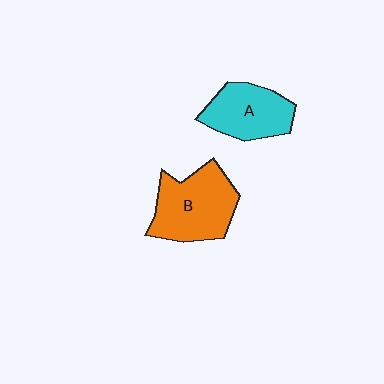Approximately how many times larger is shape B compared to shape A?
Approximately 1.3 times.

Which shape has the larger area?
Shape B (orange).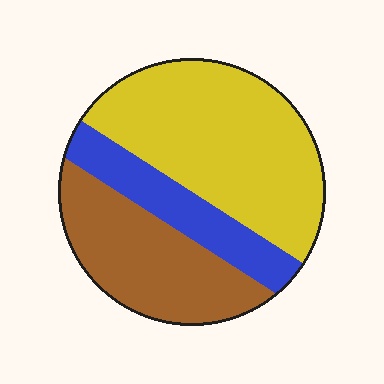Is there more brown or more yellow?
Yellow.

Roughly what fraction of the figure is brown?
Brown covers around 30% of the figure.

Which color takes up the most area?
Yellow, at roughly 50%.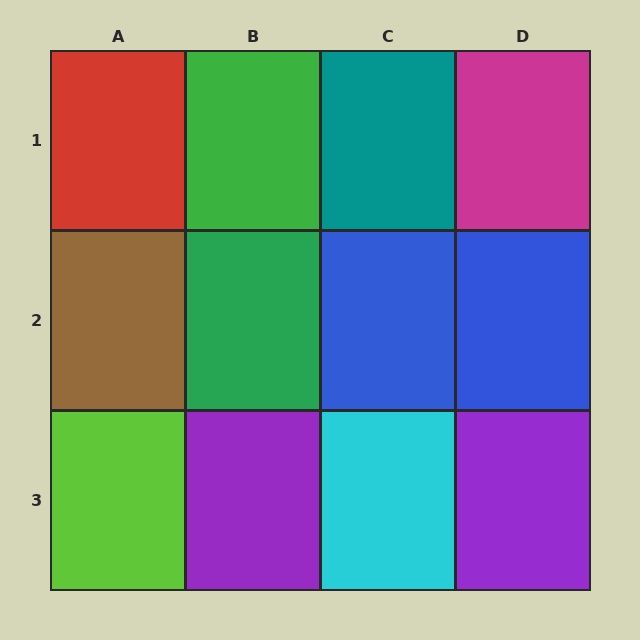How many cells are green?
2 cells are green.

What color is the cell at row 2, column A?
Brown.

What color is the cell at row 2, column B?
Green.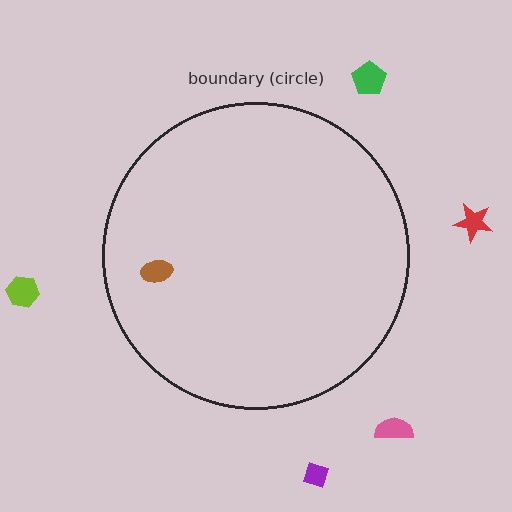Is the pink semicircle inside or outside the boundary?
Outside.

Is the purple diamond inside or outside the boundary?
Outside.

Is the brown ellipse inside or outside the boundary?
Inside.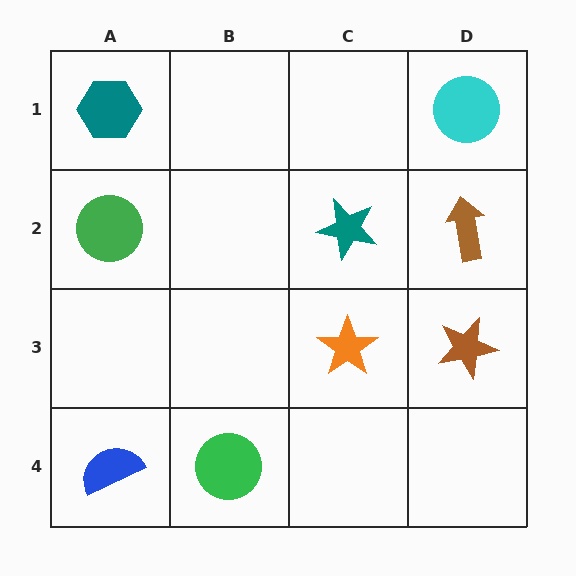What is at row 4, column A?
A blue semicircle.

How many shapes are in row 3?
2 shapes.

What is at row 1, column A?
A teal hexagon.